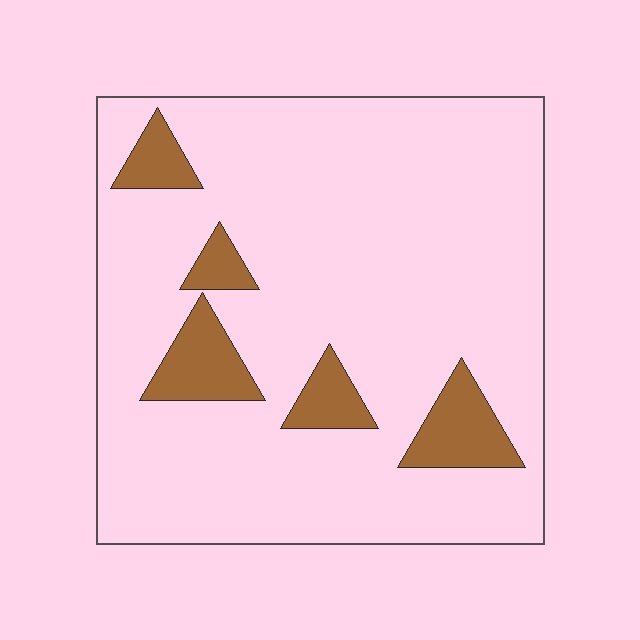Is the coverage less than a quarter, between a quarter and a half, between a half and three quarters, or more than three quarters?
Less than a quarter.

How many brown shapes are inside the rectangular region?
5.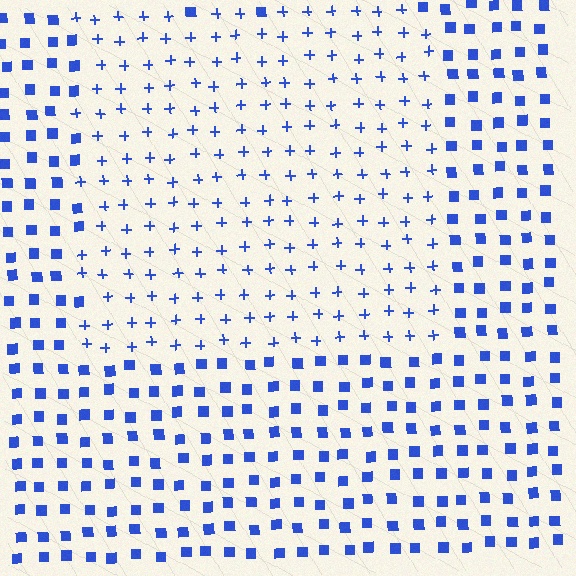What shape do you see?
I see a rectangle.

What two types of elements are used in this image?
The image uses plus signs inside the rectangle region and squares outside it.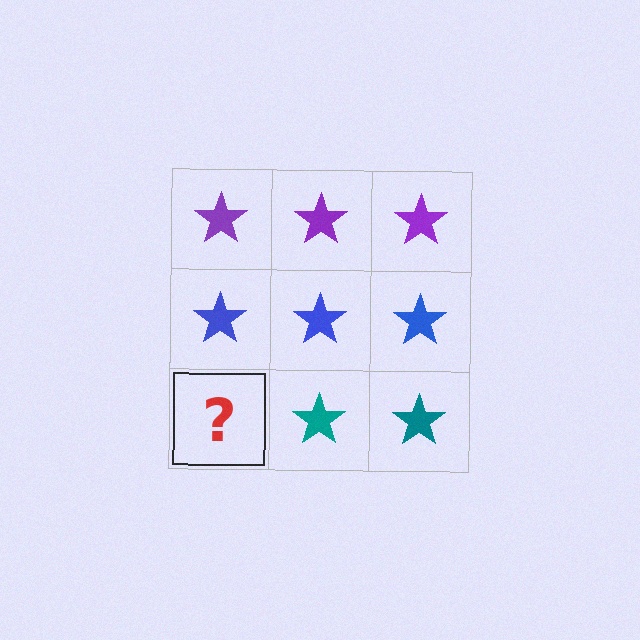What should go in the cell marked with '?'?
The missing cell should contain a teal star.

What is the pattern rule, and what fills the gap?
The rule is that each row has a consistent color. The gap should be filled with a teal star.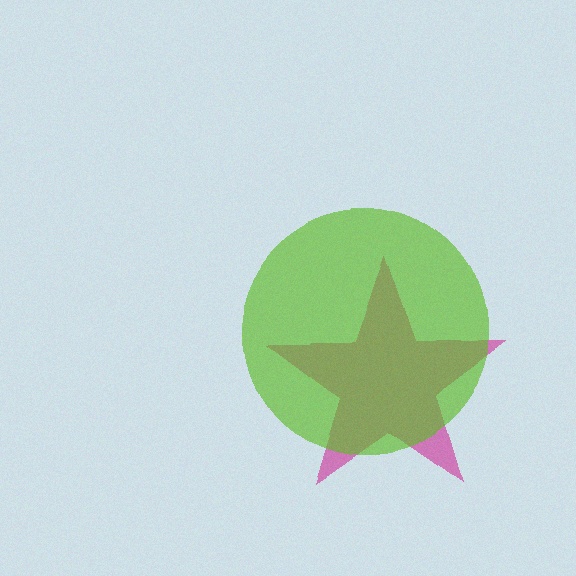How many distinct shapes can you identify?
There are 2 distinct shapes: a magenta star, a lime circle.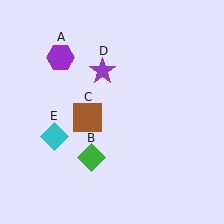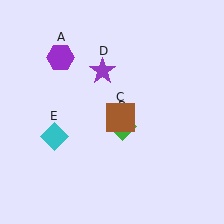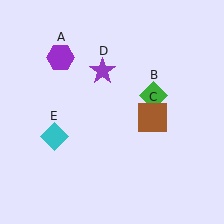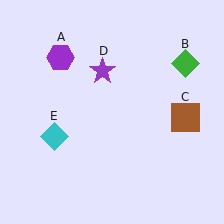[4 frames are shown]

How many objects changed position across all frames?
2 objects changed position: green diamond (object B), brown square (object C).